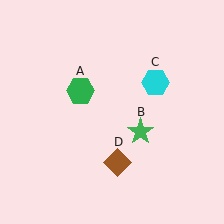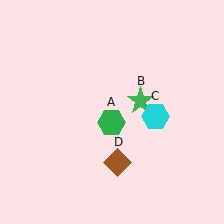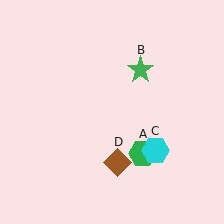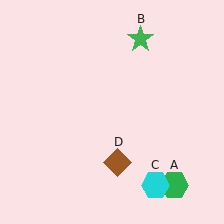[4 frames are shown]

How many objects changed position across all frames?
3 objects changed position: green hexagon (object A), green star (object B), cyan hexagon (object C).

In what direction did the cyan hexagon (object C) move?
The cyan hexagon (object C) moved down.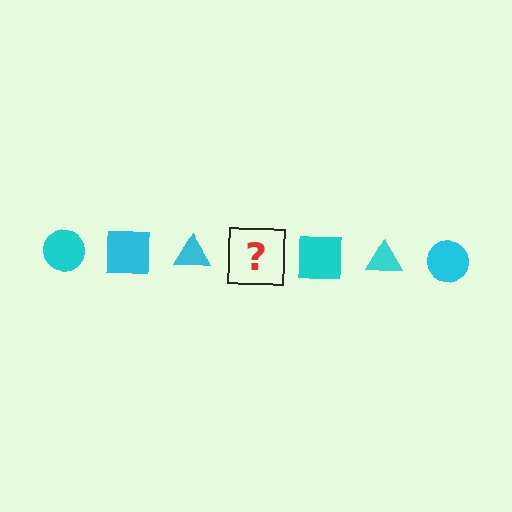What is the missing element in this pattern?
The missing element is a cyan circle.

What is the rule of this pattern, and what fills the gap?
The rule is that the pattern cycles through circle, square, triangle shapes in cyan. The gap should be filled with a cyan circle.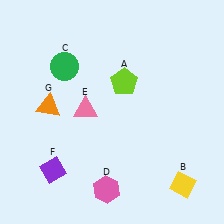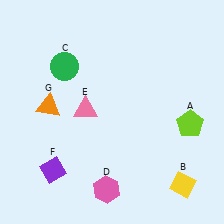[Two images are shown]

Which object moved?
The lime pentagon (A) moved right.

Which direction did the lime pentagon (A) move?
The lime pentagon (A) moved right.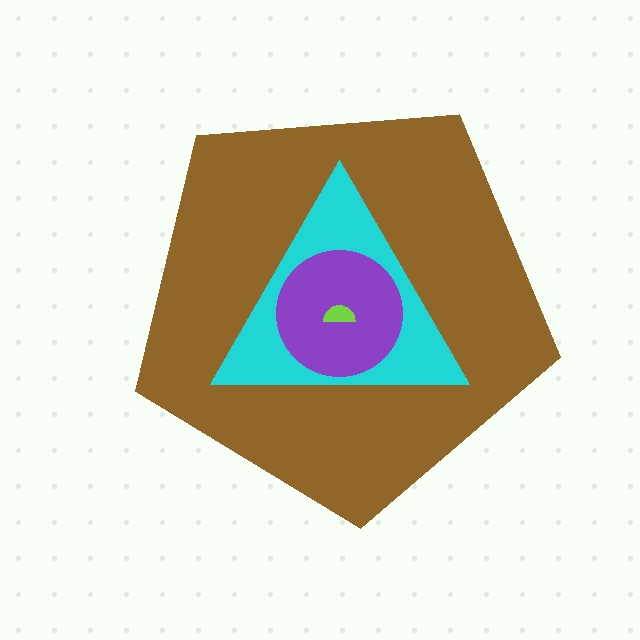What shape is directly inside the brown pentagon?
The cyan triangle.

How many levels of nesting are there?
4.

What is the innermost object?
The lime semicircle.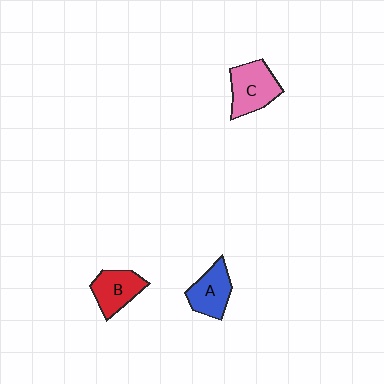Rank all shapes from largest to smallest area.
From largest to smallest: C (pink), B (red), A (blue).